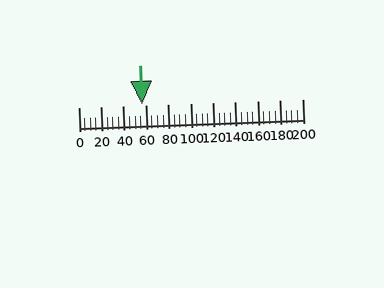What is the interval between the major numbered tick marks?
The major tick marks are spaced 20 units apart.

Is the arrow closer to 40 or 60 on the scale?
The arrow is closer to 60.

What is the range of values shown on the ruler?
The ruler shows values from 0 to 200.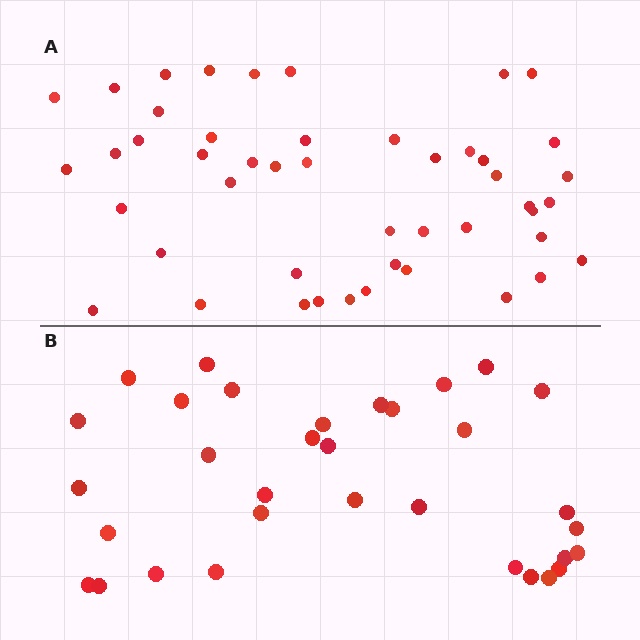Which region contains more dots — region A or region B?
Region A (the top region) has more dots.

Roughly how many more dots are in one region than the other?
Region A has approximately 15 more dots than region B.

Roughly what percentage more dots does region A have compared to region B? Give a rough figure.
About 40% more.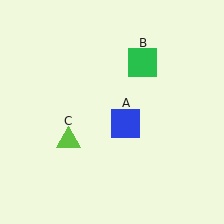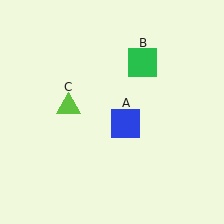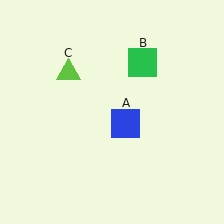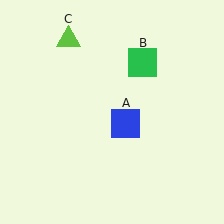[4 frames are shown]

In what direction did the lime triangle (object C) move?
The lime triangle (object C) moved up.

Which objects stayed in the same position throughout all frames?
Blue square (object A) and green square (object B) remained stationary.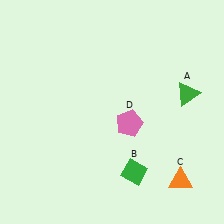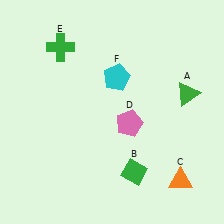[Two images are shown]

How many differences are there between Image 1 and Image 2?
There are 2 differences between the two images.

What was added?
A green cross (E), a cyan pentagon (F) were added in Image 2.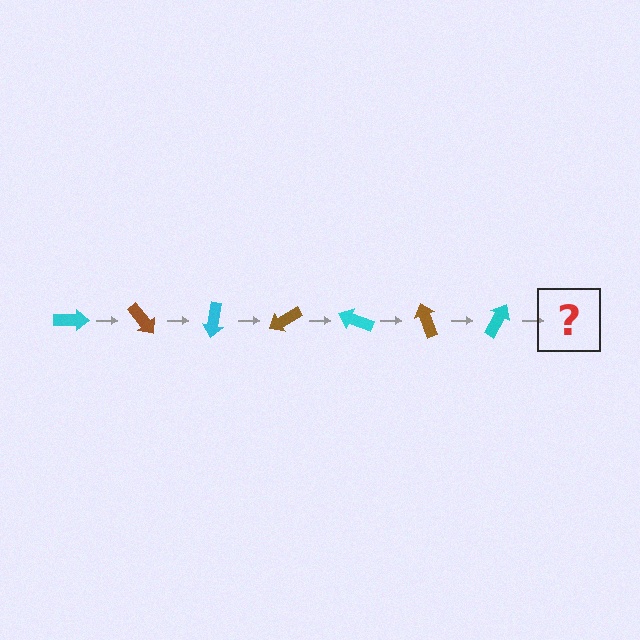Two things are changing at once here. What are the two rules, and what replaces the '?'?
The two rules are that it rotates 50 degrees each step and the color cycles through cyan and brown. The '?' should be a brown arrow, rotated 350 degrees from the start.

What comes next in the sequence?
The next element should be a brown arrow, rotated 350 degrees from the start.